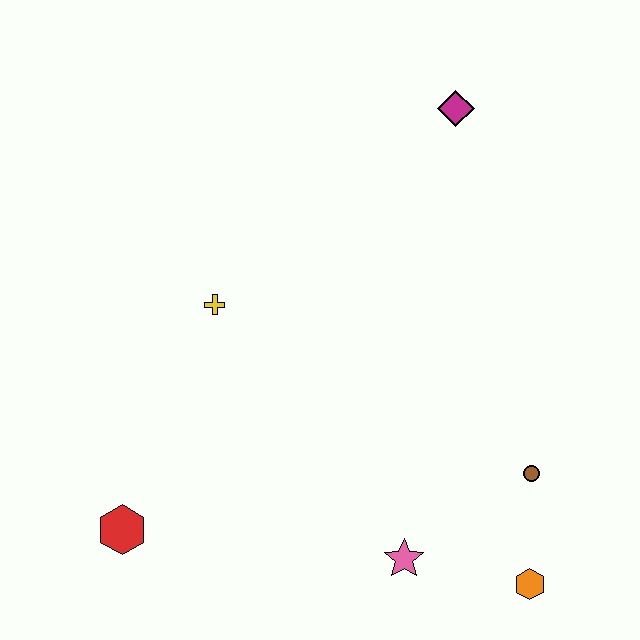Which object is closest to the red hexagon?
The yellow cross is closest to the red hexagon.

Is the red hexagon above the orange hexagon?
Yes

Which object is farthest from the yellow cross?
The orange hexagon is farthest from the yellow cross.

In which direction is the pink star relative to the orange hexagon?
The pink star is to the left of the orange hexagon.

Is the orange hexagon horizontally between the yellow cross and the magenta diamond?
No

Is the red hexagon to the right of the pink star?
No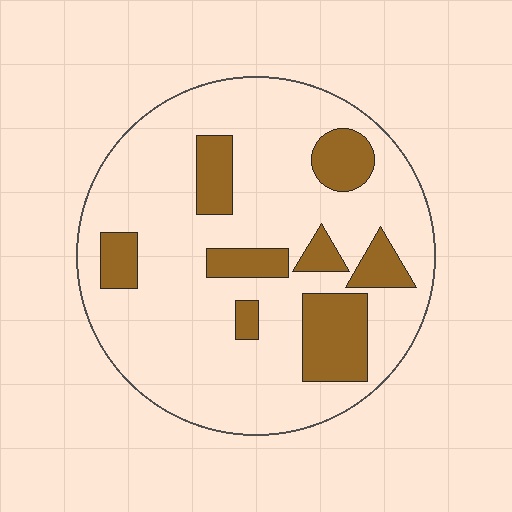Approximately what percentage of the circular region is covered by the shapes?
Approximately 20%.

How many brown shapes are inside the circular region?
8.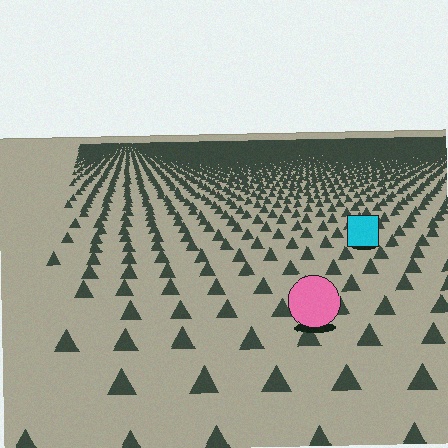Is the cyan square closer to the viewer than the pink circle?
No. The pink circle is closer — you can tell from the texture gradient: the ground texture is coarser near it.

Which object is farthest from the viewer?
The cyan square is farthest from the viewer. It appears smaller and the ground texture around it is denser.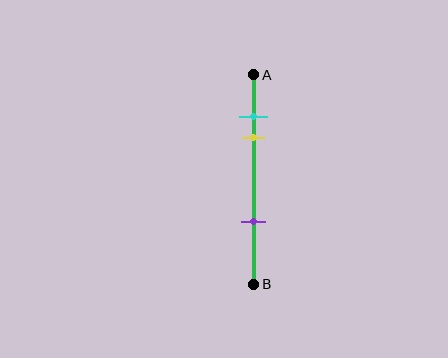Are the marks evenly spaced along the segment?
No, the marks are not evenly spaced.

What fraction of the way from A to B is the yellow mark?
The yellow mark is approximately 30% (0.3) of the way from A to B.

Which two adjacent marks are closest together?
The cyan and yellow marks are the closest adjacent pair.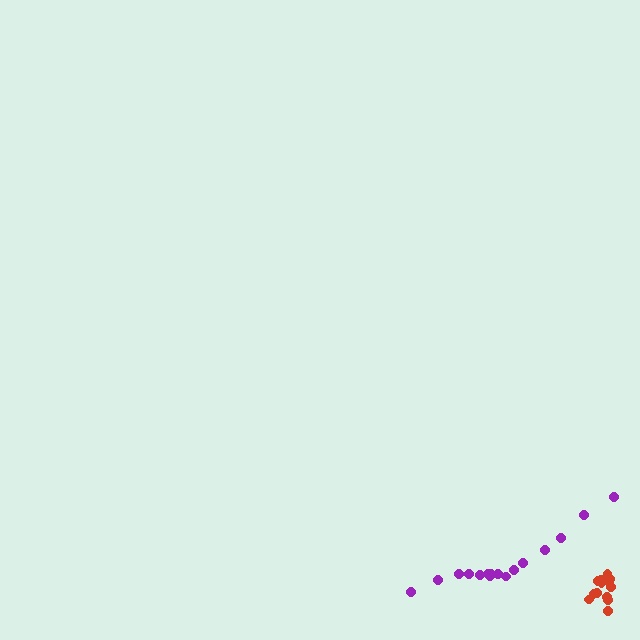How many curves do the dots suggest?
There are 2 distinct paths.